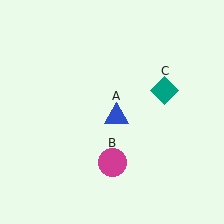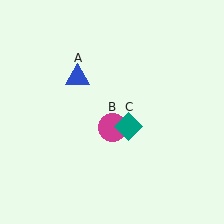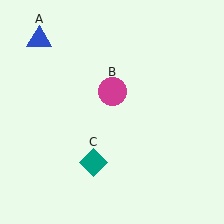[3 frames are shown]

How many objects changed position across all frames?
3 objects changed position: blue triangle (object A), magenta circle (object B), teal diamond (object C).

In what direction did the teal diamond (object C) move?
The teal diamond (object C) moved down and to the left.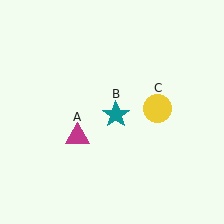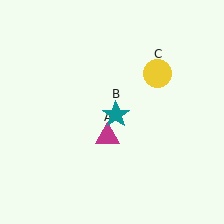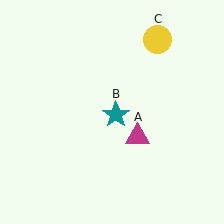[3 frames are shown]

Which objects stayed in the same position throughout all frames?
Teal star (object B) remained stationary.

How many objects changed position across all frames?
2 objects changed position: magenta triangle (object A), yellow circle (object C).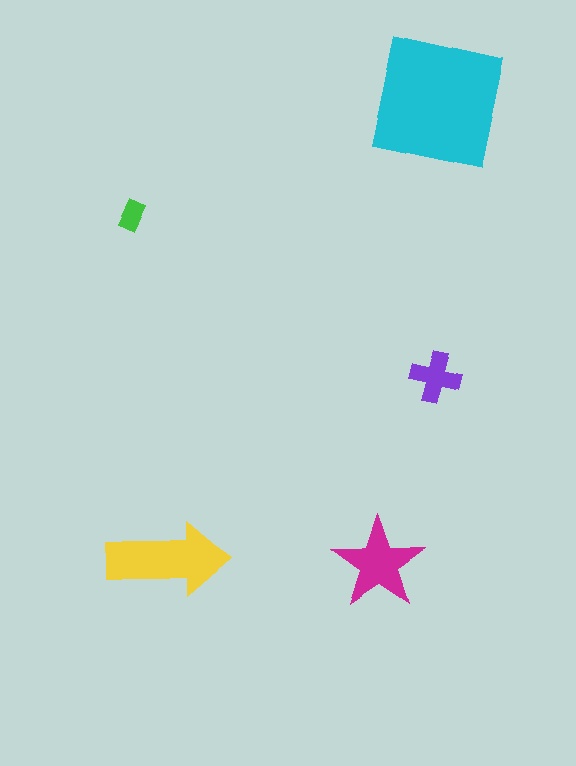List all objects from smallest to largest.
The green rectangle, the purple cross, the magenta star, the yellow arrow, the cyan square.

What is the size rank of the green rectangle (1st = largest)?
5th.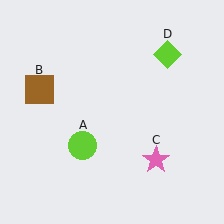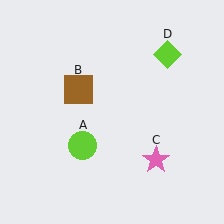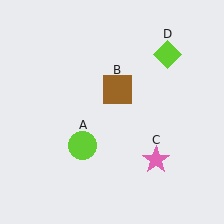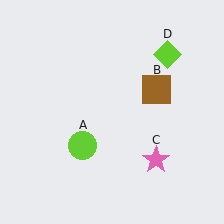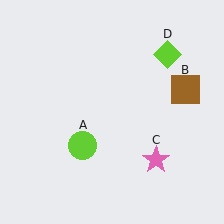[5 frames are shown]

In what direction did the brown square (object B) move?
The brown square (object B) moved right.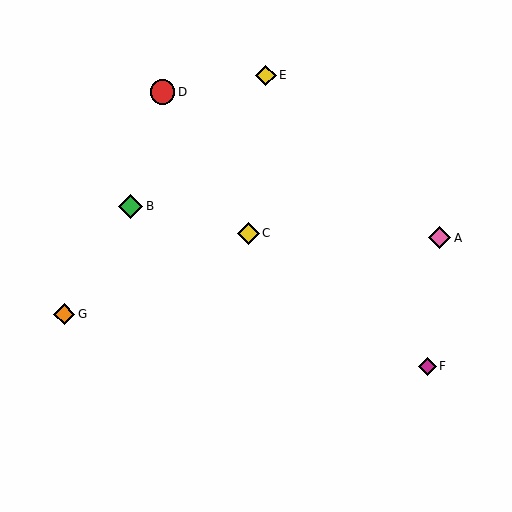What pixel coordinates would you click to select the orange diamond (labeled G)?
Click at (64, 314) to select the orange diamond G.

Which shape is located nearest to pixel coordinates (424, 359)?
The magenta diamond (labeled F) at (427, 366) is nearest to that location.